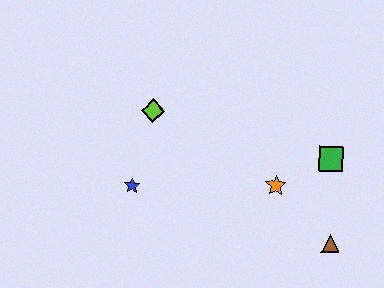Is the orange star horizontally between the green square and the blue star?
Yes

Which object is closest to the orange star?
The green square is closest to the orange star.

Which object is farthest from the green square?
The blue star is farthest from the green square.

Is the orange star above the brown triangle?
Yes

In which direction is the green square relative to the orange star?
The green square is to the right of the orange star.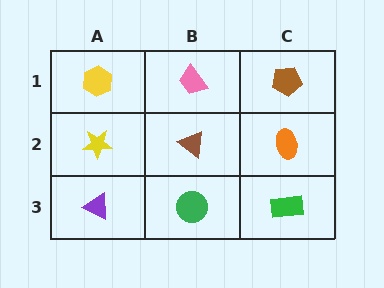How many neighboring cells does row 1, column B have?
3.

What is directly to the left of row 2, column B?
A yellow star.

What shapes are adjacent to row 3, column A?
A yellow star (row 2, column A), a green circle (row 3, column B).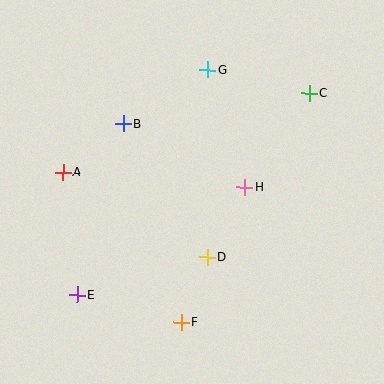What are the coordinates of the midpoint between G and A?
The midpoint between G and A is at (135, 121).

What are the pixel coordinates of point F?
Point F is at (181, 322).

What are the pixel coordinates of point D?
Point D is at (207, 257).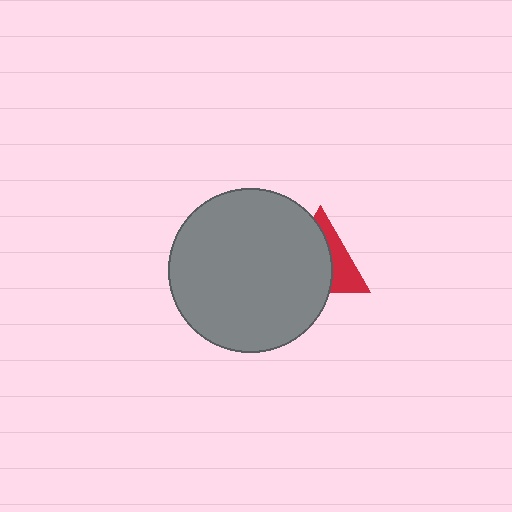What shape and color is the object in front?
The object in front is a gray circle.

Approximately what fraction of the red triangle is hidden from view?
Roughly 62% of the red triangle is hidden behind the gray circle.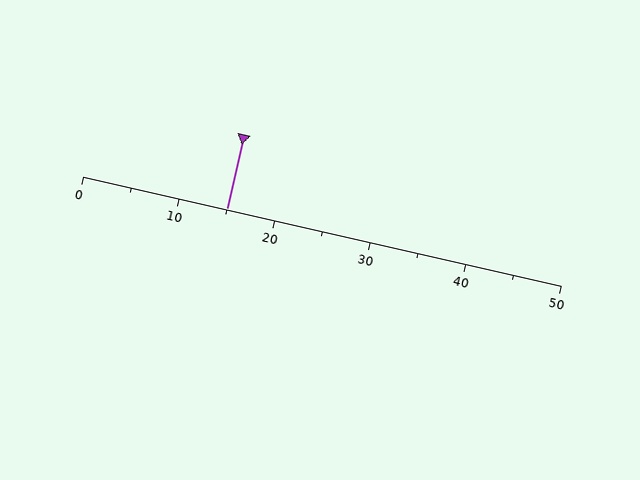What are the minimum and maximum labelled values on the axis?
The axis runs from 0 to 50.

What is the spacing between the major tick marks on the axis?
The major ticks are spaced 10 apart.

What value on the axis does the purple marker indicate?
The marker indicates approximately 15.